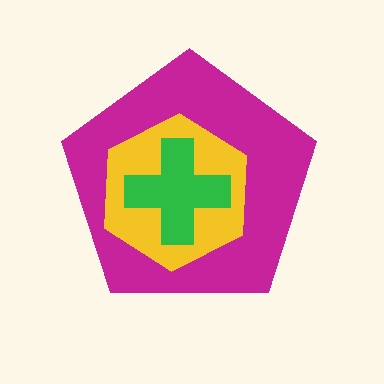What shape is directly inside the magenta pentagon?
The yellow hexagon.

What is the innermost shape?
The green cross.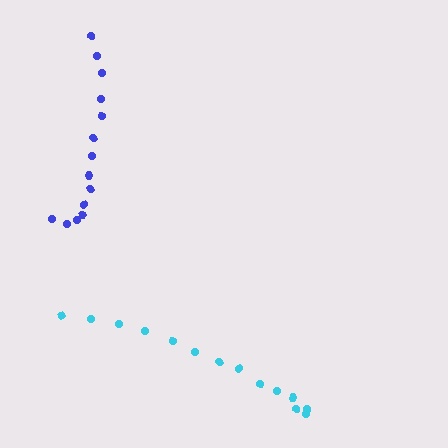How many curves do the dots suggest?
There are 2 distinct paths.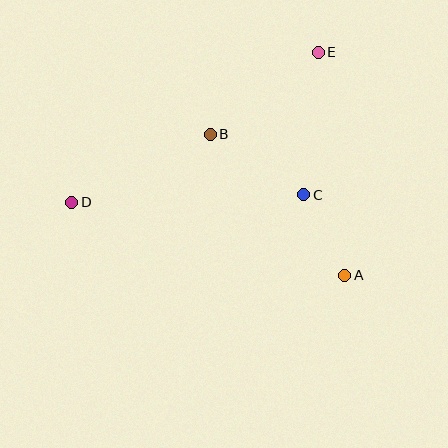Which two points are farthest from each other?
Points D and E are farthest from each other.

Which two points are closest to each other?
Points A and C are closest to each other.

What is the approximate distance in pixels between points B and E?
The distance between B and E is approximately 135 pixels.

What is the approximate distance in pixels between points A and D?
The distance between A and D is approximately 283 pixels.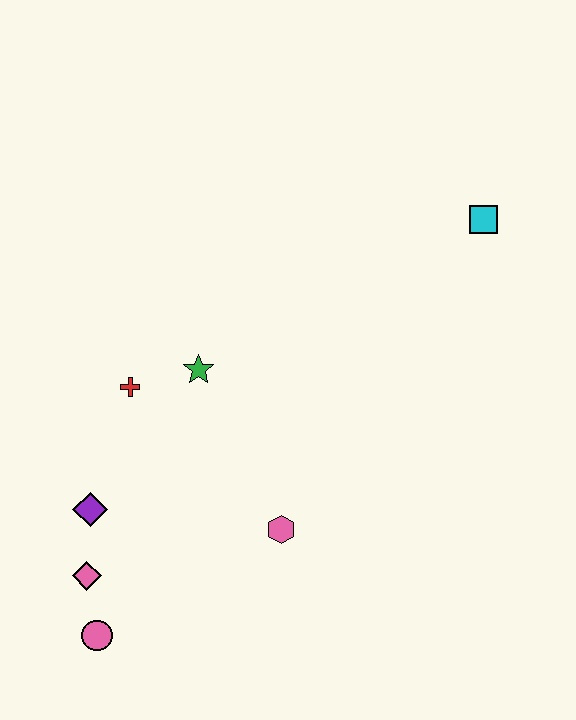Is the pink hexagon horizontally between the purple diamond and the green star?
No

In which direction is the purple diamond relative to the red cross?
The purple diamond is below the red cross.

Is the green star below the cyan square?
Yes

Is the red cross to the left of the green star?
Yes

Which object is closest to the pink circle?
The pink diamond is closest to the pink circle.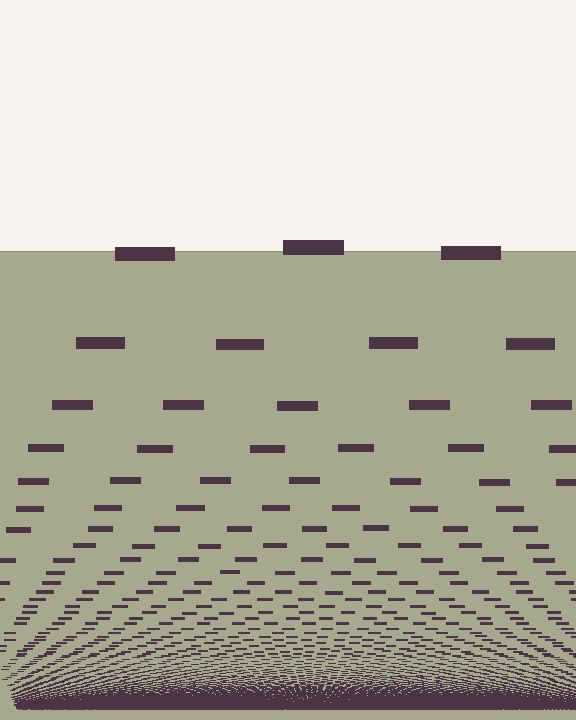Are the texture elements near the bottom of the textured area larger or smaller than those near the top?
Smaller. The gradient is inverted — elements near the bottom are smaller and denser.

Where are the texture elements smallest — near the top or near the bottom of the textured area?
Near the bottom.